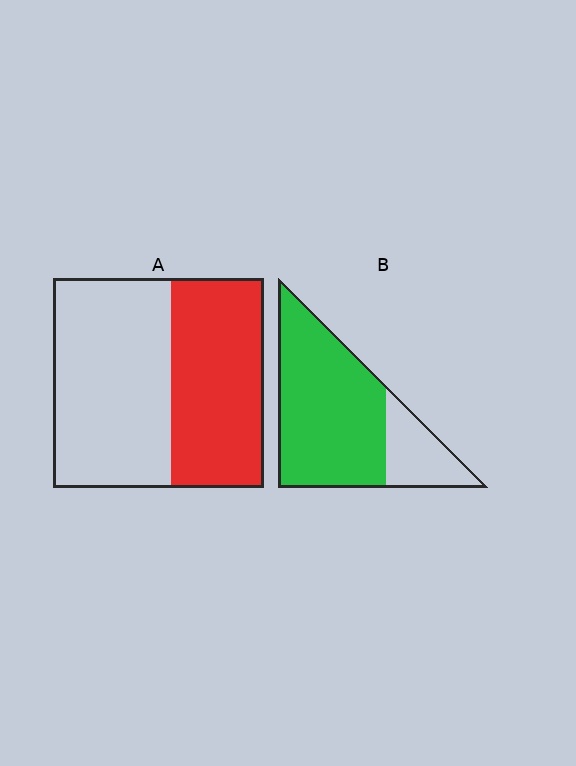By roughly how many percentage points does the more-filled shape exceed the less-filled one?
By roughly 30 percentage points (B over A).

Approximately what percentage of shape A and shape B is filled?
A is approximately 45% and B is approximately 75%.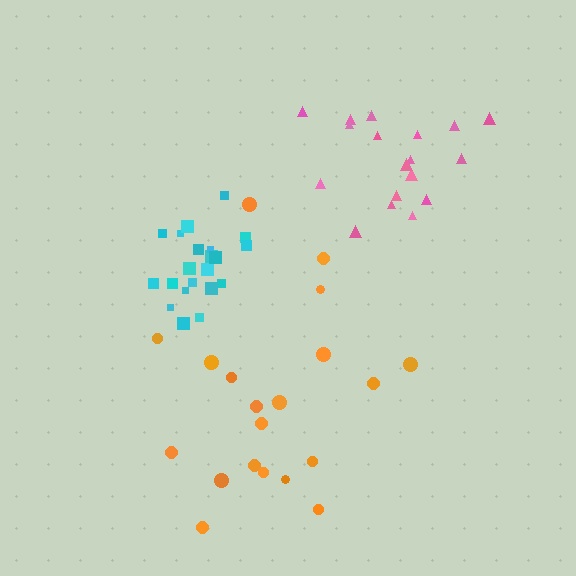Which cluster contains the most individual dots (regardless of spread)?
Cyan (21).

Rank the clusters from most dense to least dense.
cyan, pink, orange.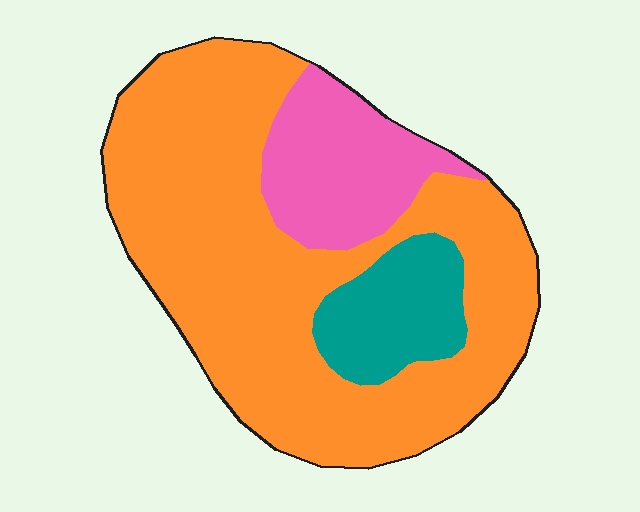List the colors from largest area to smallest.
From largest to smallest: orange, pink, teal.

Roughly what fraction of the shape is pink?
Pink covers about 15% of the shape.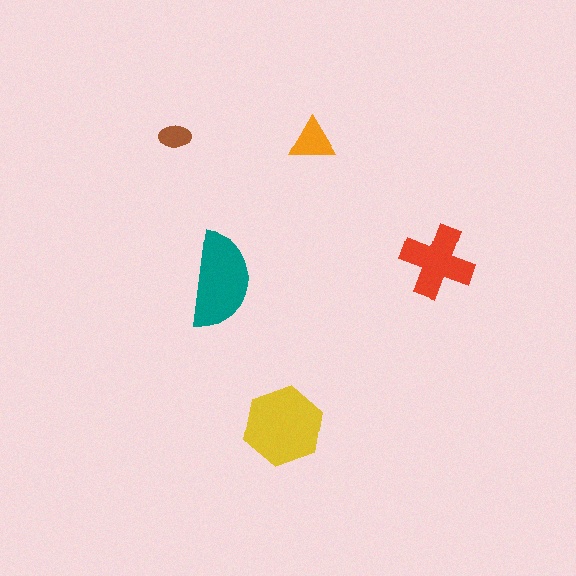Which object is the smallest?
The brown ellipse.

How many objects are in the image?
There are 5 objects in the image.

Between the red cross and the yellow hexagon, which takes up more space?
The yellow hexagon.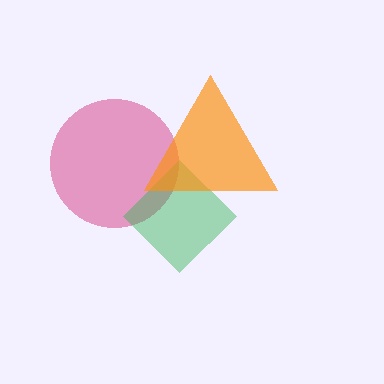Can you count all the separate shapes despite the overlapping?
Yes, there are 3 separate shapes.